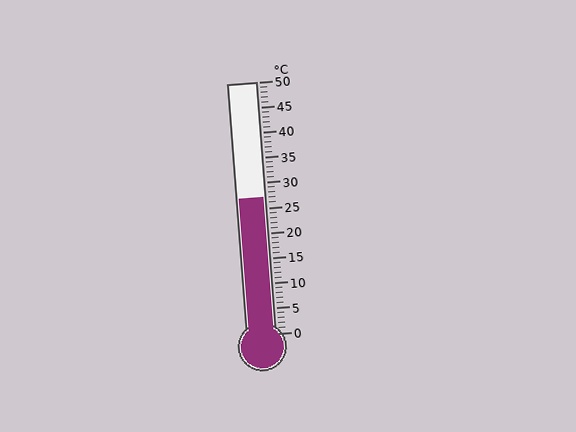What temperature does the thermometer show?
The thermometer shows approximately 27°C.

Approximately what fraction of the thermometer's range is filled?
The thermometer is filled to approximately 55% of its range.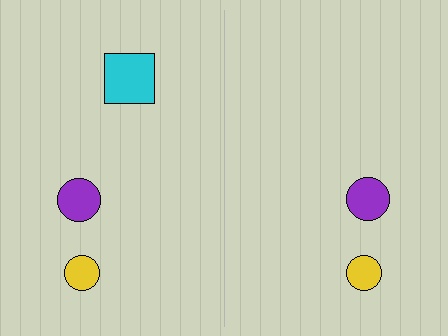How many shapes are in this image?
There are 5 shapes in this image.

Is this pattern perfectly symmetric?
No, the pattern is not perfectly symmetric. A cyan square is missing from the right side.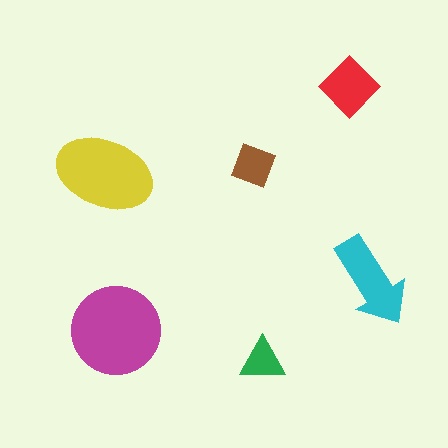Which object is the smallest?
The green triangle.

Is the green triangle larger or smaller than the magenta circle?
Smaller.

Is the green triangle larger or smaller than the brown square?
Smaller.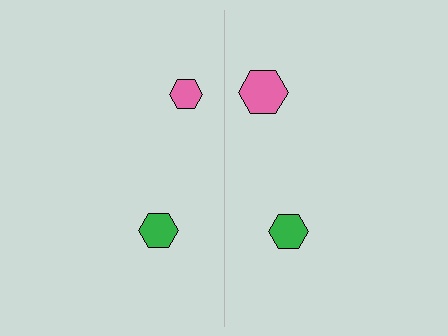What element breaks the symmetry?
The pink hexagon on the right side has a different size than its mirror counterpart.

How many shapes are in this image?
There are 4 shapes in this image.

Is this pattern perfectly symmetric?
No, the pattern is not perfectly symmetric. The pink hexagon on the right side has a different size than its mirror counterpart.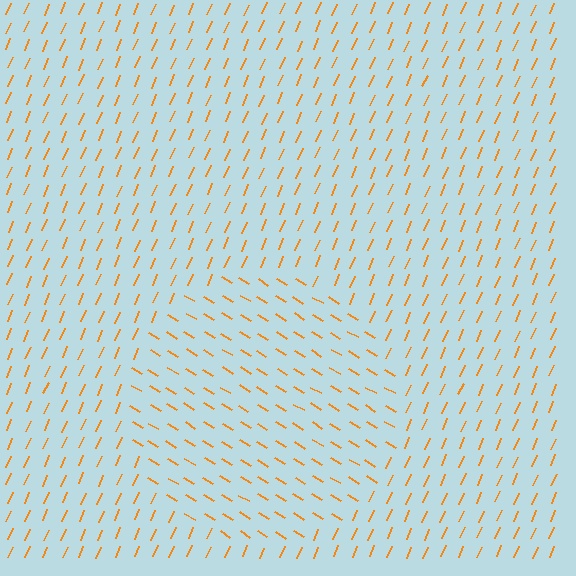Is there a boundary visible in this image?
Yes, there is a texture boundary formed by a change in line orientation.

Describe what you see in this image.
The image is filled with small orange line segments. A circle region in the image has lines oriented differently from the surrounding lines, creating a visible texture boundary.